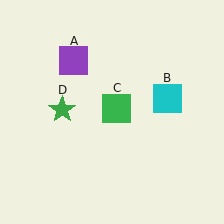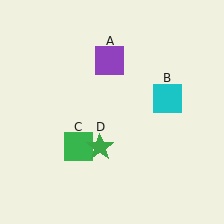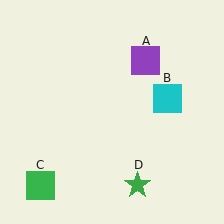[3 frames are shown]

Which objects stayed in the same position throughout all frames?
Cyan square (object B) remained stationary.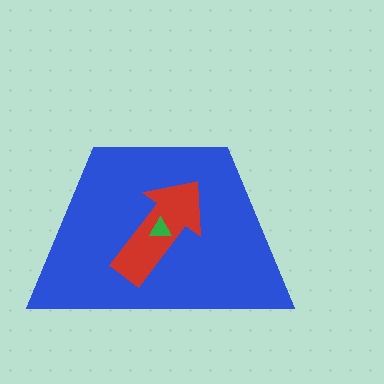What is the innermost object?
The green triangle.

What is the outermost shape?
The blue trapezoid.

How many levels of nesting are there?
3.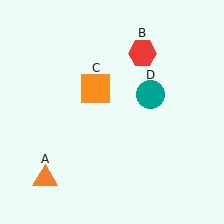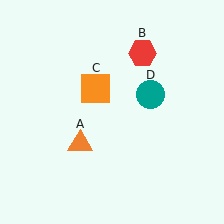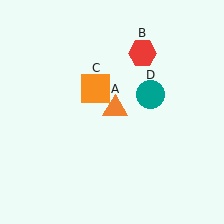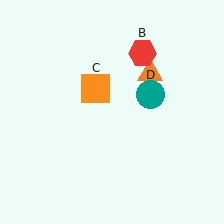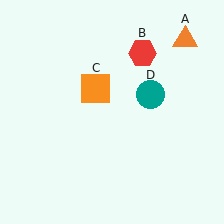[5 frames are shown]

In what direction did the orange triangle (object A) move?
The orange triangle (object A) moved up and to the right.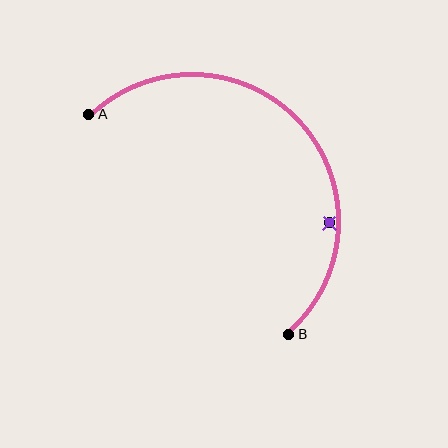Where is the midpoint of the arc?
The arc midpoint is the point on the curve farthest from the straight line joining A and B. It sits above and to the right of that line.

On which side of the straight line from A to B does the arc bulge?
The arc bulges above and to the right of the straight line connecting A and B.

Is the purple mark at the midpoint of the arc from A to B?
No — the purple mark does not lie on the arc at all. It sits slightly inside the curve.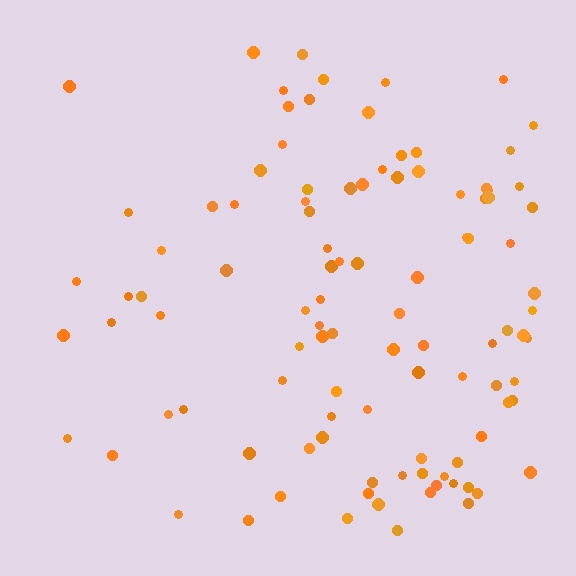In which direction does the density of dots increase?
From left to right, with the right side densest.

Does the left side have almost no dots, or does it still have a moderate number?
Still a moderate number, just noticeably fewer than the right.